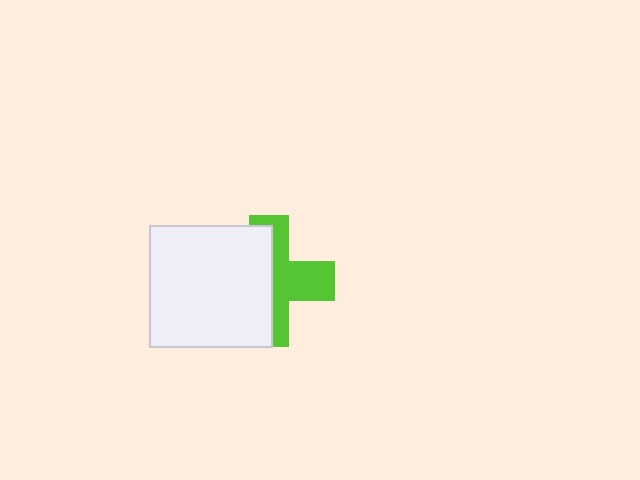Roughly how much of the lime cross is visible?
About half of it is visible (roughly 47%).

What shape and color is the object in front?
The object in front is a white square.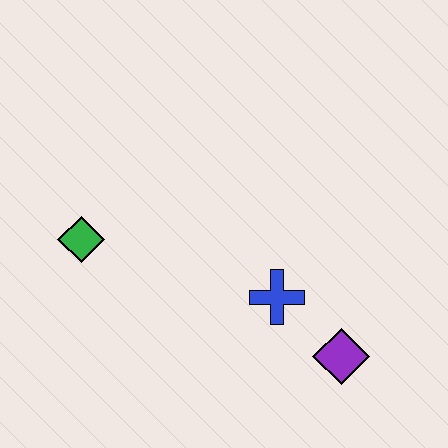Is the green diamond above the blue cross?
Yes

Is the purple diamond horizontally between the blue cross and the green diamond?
No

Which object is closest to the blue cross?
The purple diamond is closest to the blue cross.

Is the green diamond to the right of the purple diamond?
No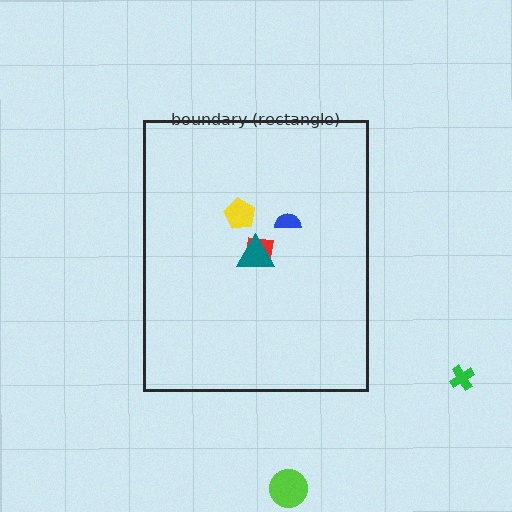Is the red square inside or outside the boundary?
Inside.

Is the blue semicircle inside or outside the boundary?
Inside.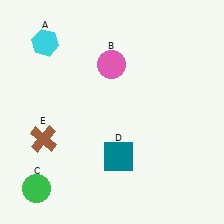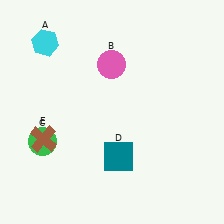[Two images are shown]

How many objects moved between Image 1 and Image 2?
1 object moved between the two images.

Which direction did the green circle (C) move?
The green circle (C) moved up.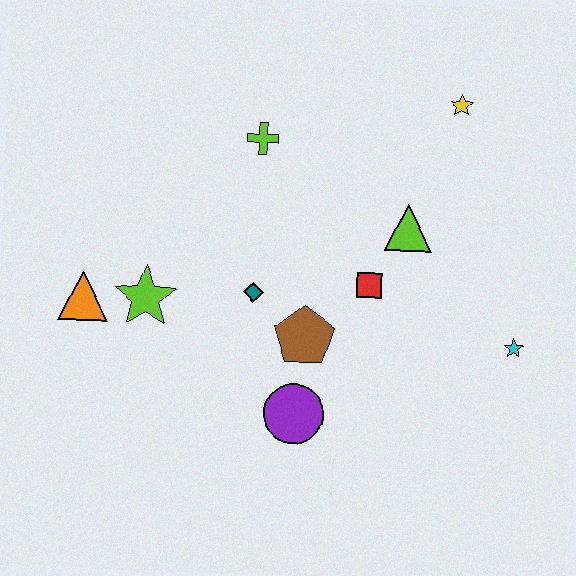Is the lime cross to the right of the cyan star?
No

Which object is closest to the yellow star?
The lime triangle is closest to the yellow star.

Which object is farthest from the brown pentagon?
The yellow star is farthest from the brown pentagon.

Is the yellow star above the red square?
Yes